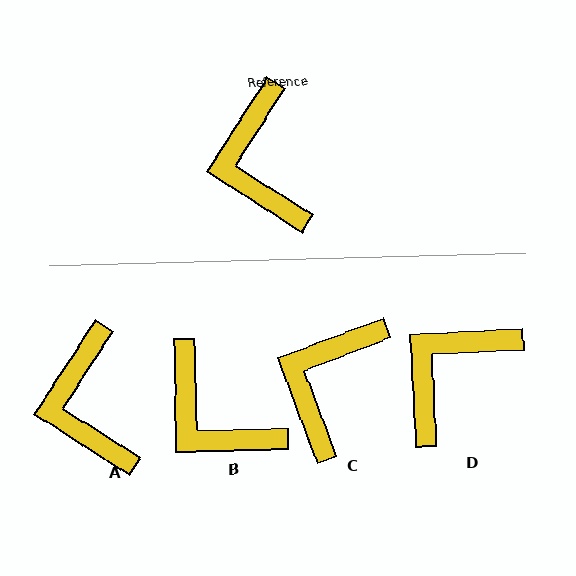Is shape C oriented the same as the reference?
No, it is off by about 37 degrees.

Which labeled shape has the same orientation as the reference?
A.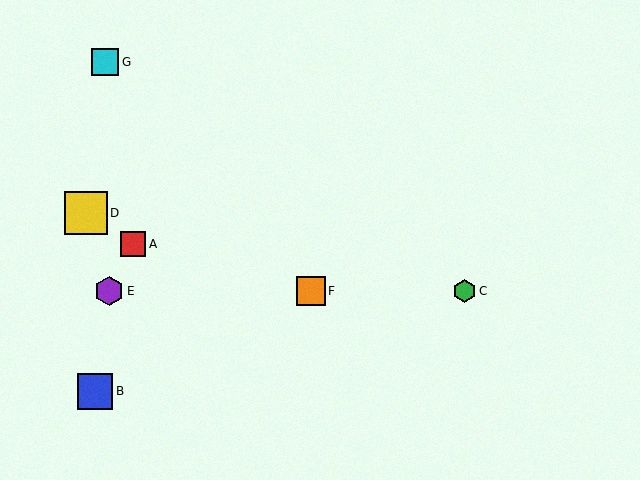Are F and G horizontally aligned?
No, F is at y≈291 and G is at y≈62.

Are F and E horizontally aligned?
Yes, both are at y≈291.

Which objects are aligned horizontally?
Objects C, E, F are aligned horizontally.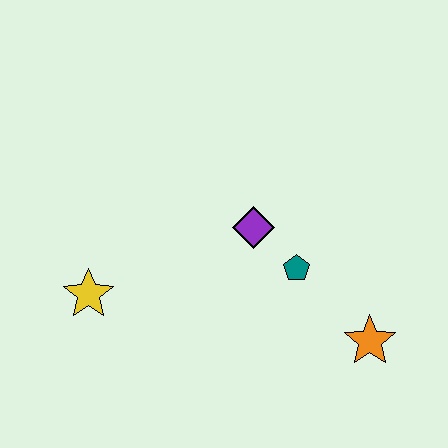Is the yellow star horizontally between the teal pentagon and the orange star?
No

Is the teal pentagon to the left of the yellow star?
No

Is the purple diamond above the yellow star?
Yes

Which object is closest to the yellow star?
The purple diamond is closest to the yellow star.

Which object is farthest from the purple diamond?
The yellow star is farthest from the purple diamond.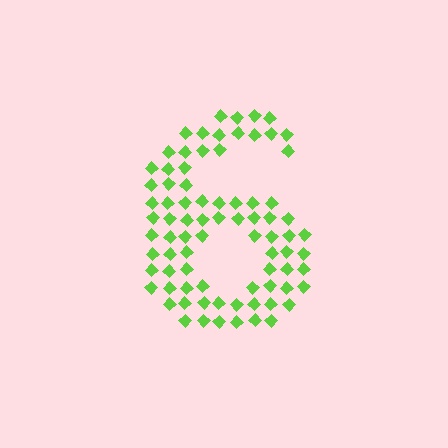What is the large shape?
The large shape is the digit 6.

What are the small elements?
The small elements are diamonds.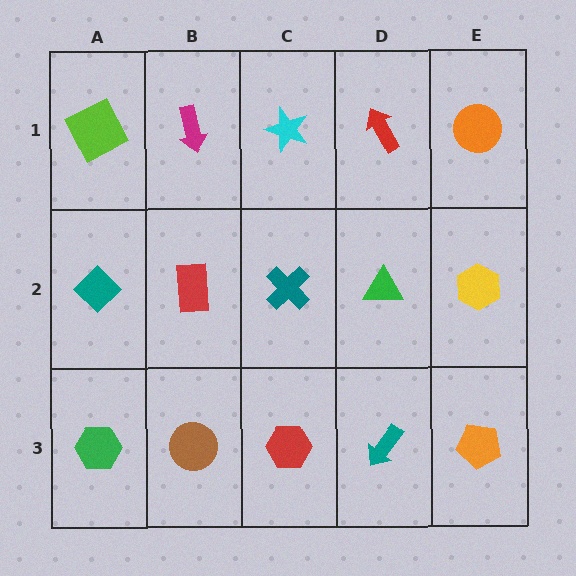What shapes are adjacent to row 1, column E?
A yellow hexagon (row 2, column E), a red arrow (row 1, column D).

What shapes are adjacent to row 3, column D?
A green triangle (row 2, column D), a red hexagon (row 3, column C), an orange pentagon (row 3, column E).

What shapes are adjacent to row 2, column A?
A lime square (row 1, column A), a green hexagon (row 3, column A), a red rectangle (row 2, column B).